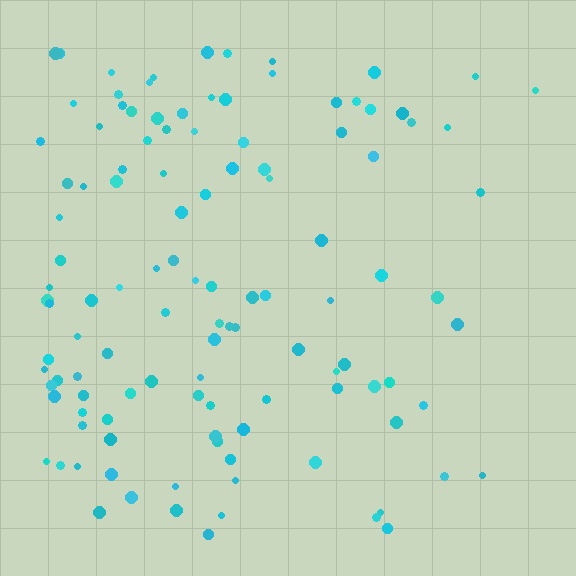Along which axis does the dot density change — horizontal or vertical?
Horizontal.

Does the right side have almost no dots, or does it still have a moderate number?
Still a moderate number, just noticeably fewer than the left.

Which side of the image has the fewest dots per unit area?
The right.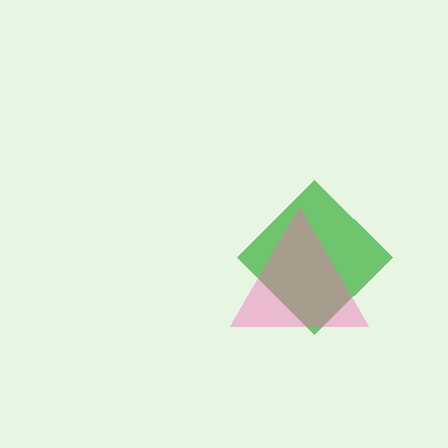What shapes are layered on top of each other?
The layered shapes are: a green diamond, a pink triangle.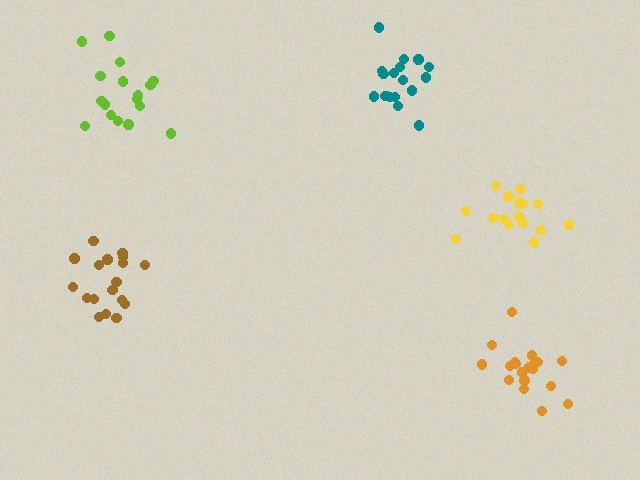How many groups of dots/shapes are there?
There are 5 groups.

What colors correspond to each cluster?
The clusters are colored: yellow, brown, lime, teal, orange.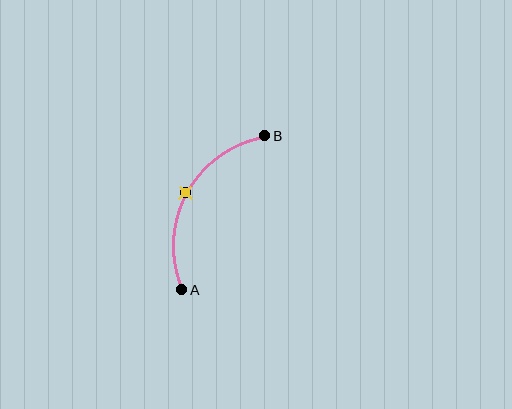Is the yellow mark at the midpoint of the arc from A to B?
Yes. The yellow mark lies on the arc at equal arc-length from both A and B — it is the arc midpoint.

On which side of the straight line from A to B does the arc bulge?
The arc bulges to the left of the straight line connecting A and B.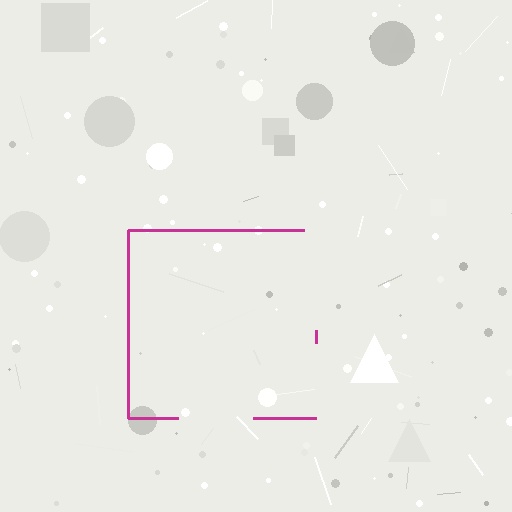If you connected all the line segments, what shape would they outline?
They would outline a square.